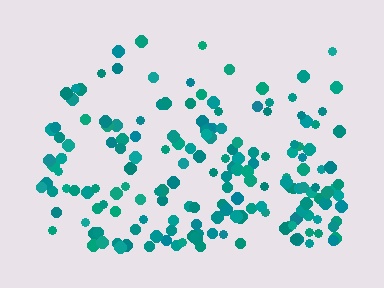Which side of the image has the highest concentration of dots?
The bottom.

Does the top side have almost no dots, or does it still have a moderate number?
Still a moderate number, just noticeably fewer than the bottom.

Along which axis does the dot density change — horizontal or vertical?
Vertical.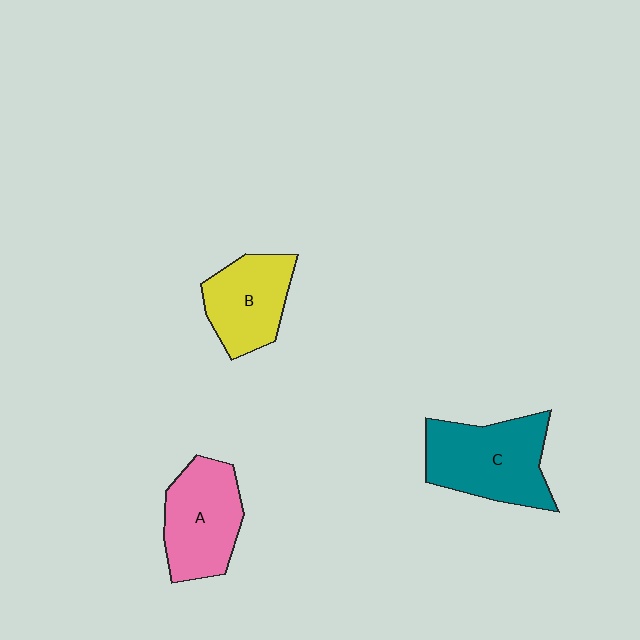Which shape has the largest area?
Shape C (teal).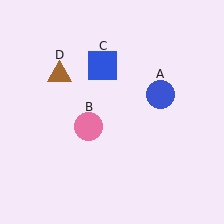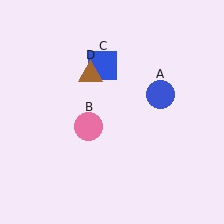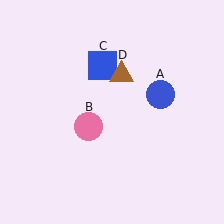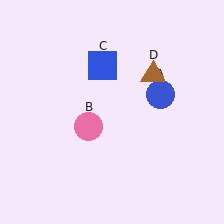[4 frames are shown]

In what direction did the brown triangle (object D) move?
The brown triangle (object D) moved right.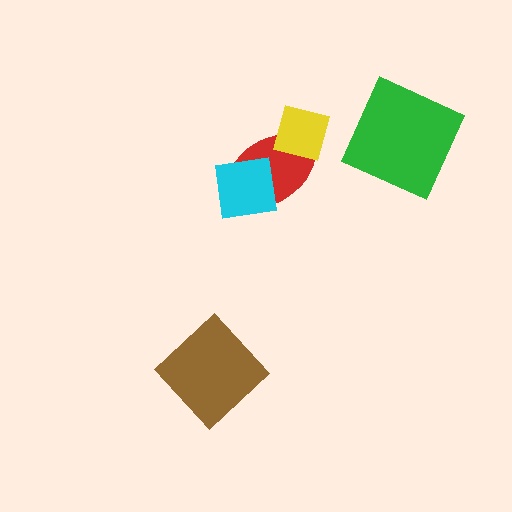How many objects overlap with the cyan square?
1 object overlaps with the cyan square.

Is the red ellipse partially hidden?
Yes, it is partially covered by another shape.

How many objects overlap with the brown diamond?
0 objects overlap with the brown diamond.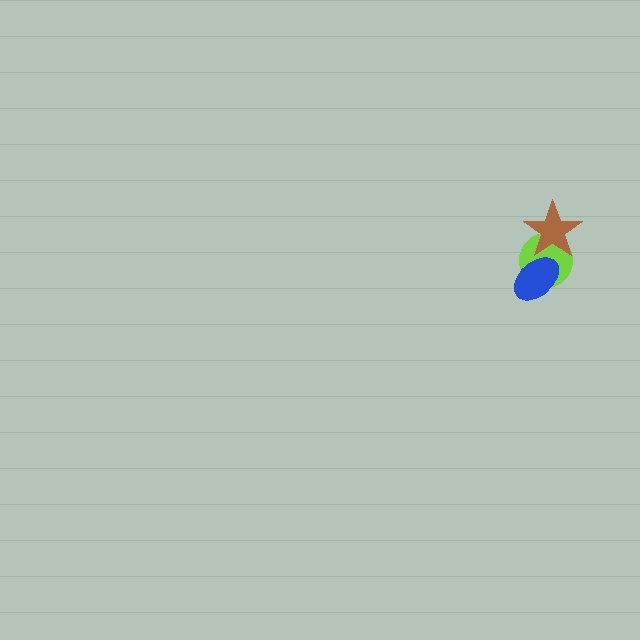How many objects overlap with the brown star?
2 objects overlap with the brown star.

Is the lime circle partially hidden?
Yes, it is partially covered by another shape.